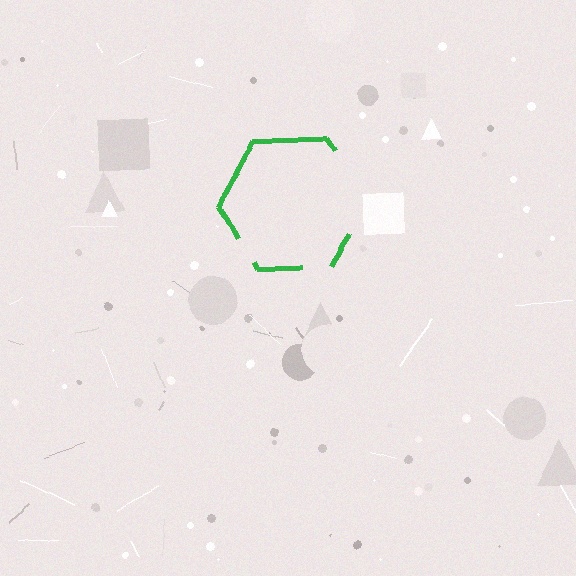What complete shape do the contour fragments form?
The contour fragments form a hexagon.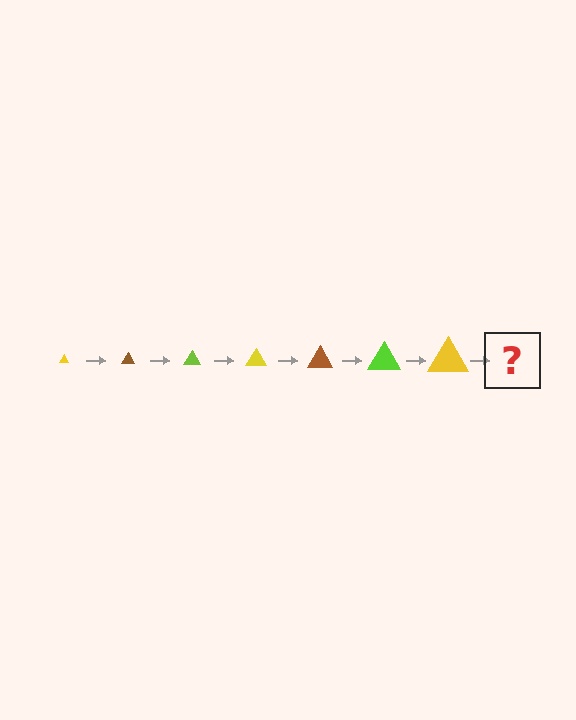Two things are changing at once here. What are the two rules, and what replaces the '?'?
The two rules are that the triangle grows larger each step and the color cycles through yellow, brown, and lime. The '?' should be a brown triangle, larger than the previous one.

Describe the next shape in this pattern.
It should be a brown triangle, larger than the previous one.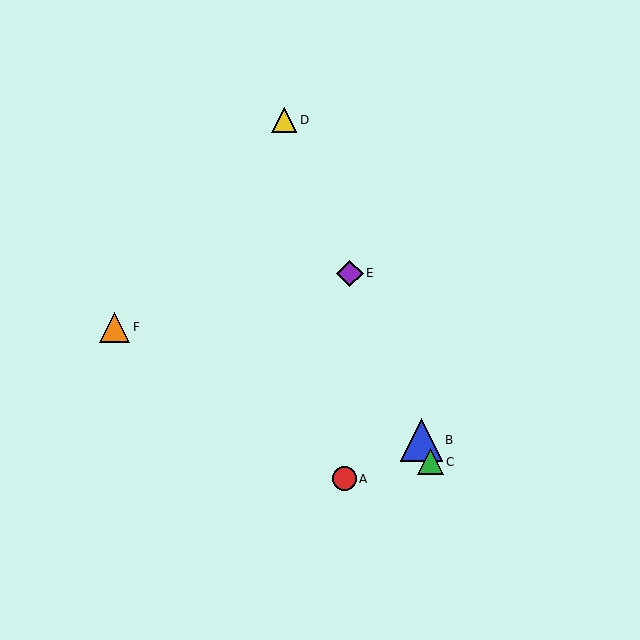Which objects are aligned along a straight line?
Objects B, C, D, E are aligned along a straight line.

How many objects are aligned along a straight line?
4 objects (B, C, D, E) are aligned along a straight line.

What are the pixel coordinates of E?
Object E is at (350, 273).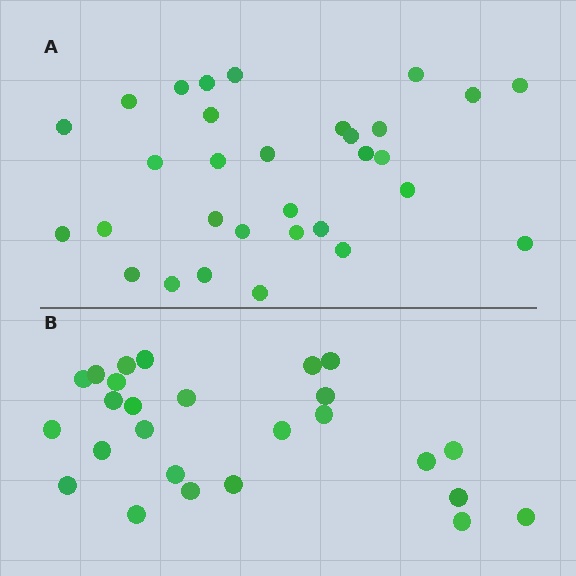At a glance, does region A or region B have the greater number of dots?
Region A (the top region) has more dots.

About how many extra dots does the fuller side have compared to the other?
Region A has about 5 more dots than region B.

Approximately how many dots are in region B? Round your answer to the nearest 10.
About 30 dots. (The exact count is 26, which rounds to 30.)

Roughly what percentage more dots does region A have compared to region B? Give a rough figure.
About 20% more.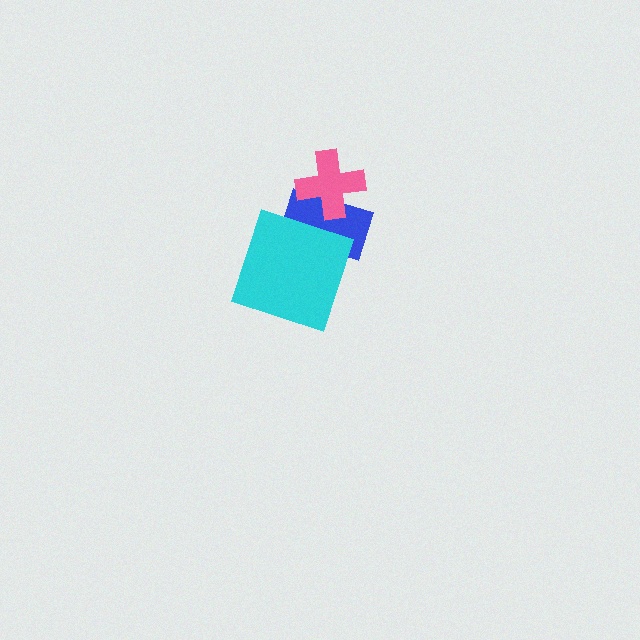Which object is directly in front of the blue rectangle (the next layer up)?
The pink cross is directly in front of the blue rectangle.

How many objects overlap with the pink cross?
1 object overlaps with the pink cross.